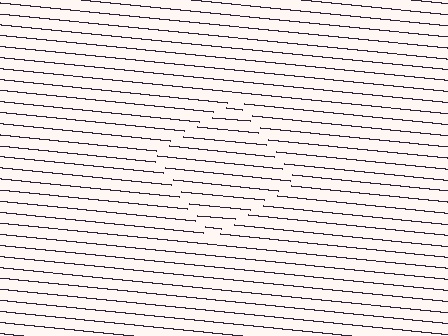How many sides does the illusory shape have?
4 sides — the line-ends trace a square.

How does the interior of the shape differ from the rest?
The interior of the shape contains the same grating, shifted by half a period — the contour is defined by the phase discontinuity where line-ends from the inner and outer gratings abut.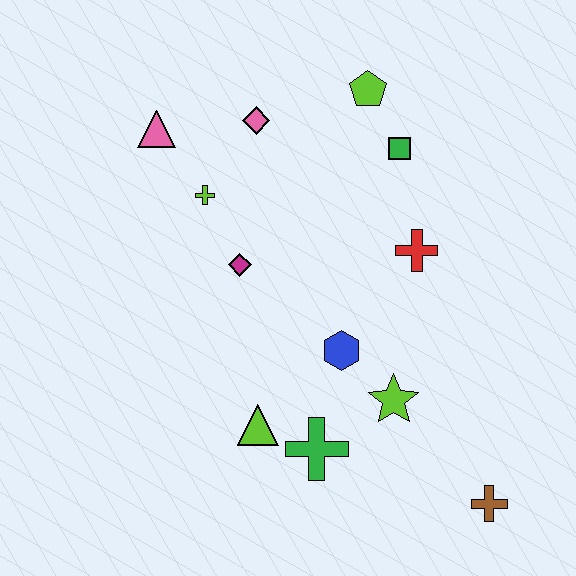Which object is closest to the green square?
The lime pentagon is closest to the green square.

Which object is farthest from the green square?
The brown cross is farthest from the green square.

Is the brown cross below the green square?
Yes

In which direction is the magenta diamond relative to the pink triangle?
The magenta diamond is below the pink triangle.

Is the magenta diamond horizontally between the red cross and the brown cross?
No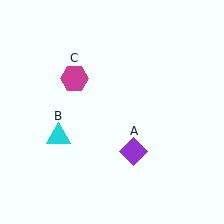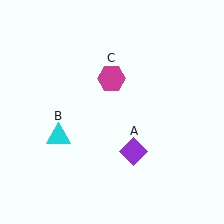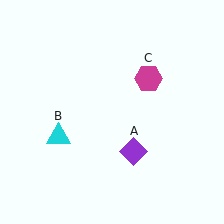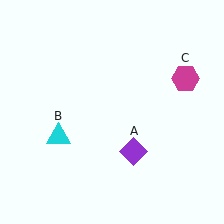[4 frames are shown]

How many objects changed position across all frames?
1 object changed position: magenta hexagon (object C).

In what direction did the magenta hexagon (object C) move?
The magenta hexagon (object C) moved right.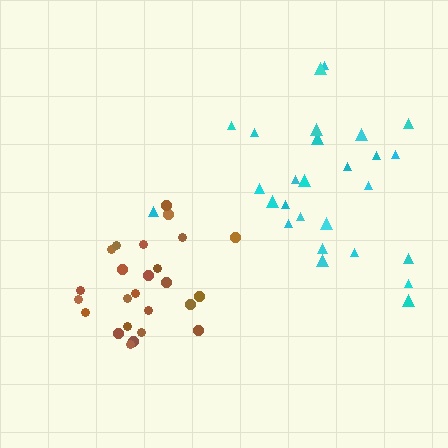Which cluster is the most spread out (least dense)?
Cyan.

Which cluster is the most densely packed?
Brown.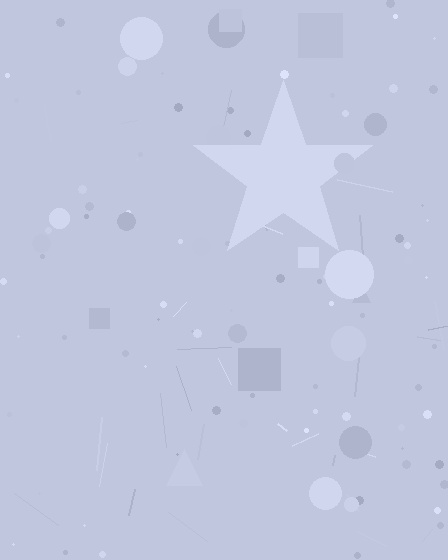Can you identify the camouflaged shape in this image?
The camouflaged shape is a star.